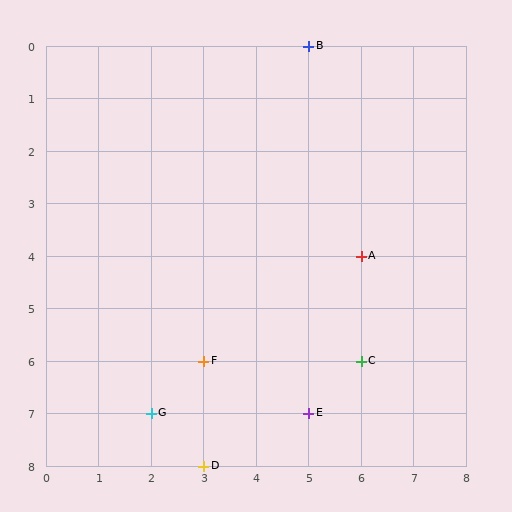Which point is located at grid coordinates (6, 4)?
Point A is at (6, 4).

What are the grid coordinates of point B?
Point B is at grid coordinates (5, 0).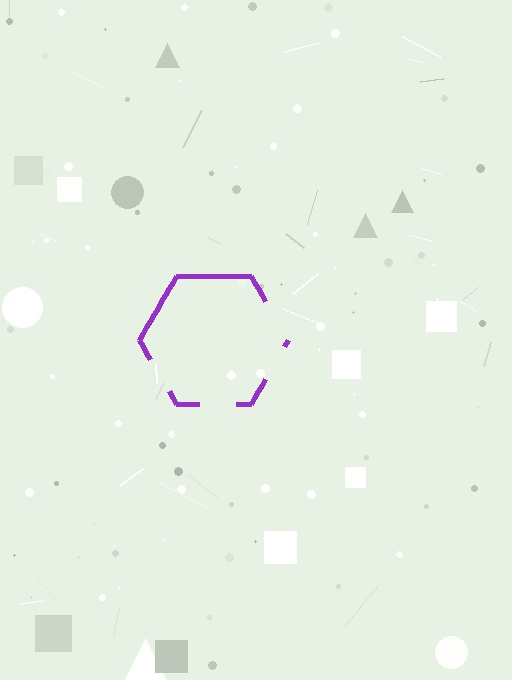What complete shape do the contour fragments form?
The contour fragments form a hexagon.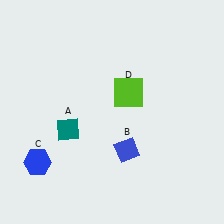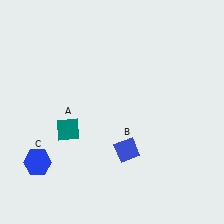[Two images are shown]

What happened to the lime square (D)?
The lime square (D) was removed in Image 2. It was in the top-right area of Image 1.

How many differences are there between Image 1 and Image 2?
There is 1 difference between the two images.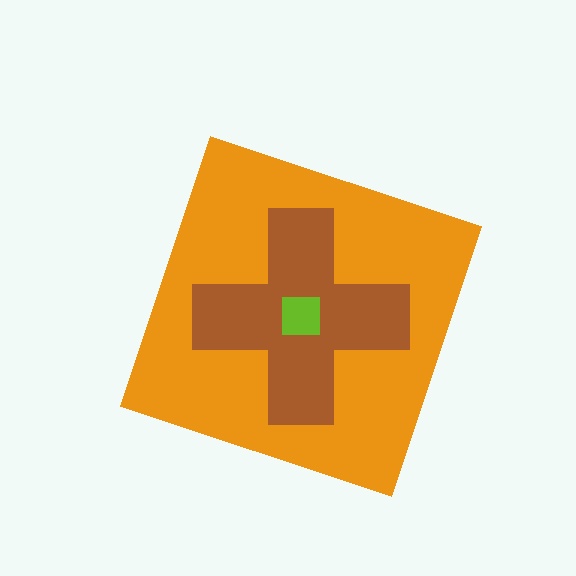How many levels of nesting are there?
3.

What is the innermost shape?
The lime square.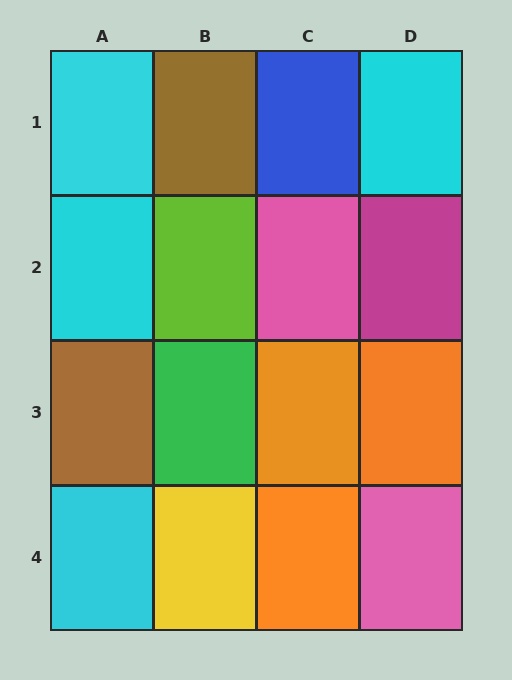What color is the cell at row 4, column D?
Pink.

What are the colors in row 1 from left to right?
Cyan, brown, blue, cyan.